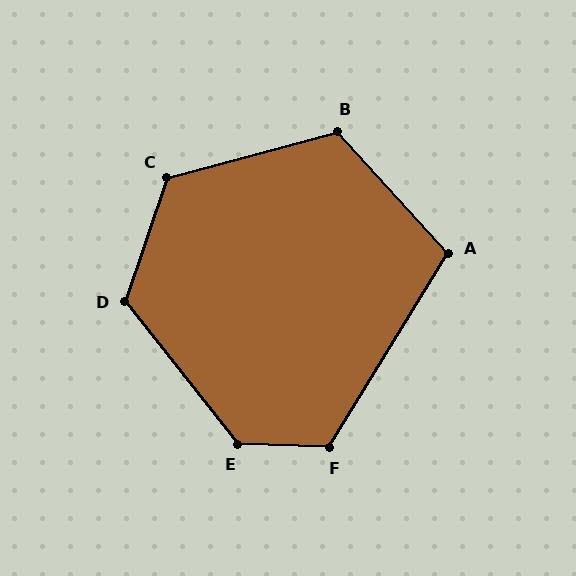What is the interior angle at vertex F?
Approximately 120 degrees (obtuse).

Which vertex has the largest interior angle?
E, at approximately 130 degrees.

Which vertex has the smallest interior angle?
A, at approximately 106 degrees.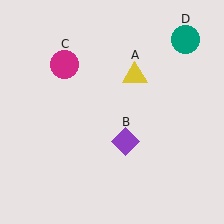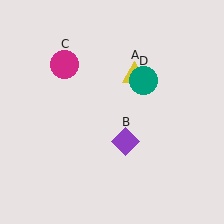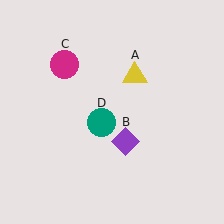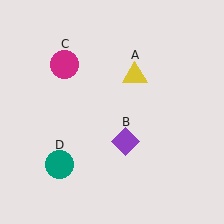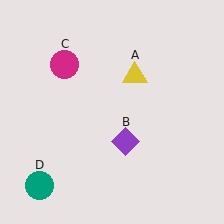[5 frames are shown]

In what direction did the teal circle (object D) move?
The teal circle (object D) moved down and to the left.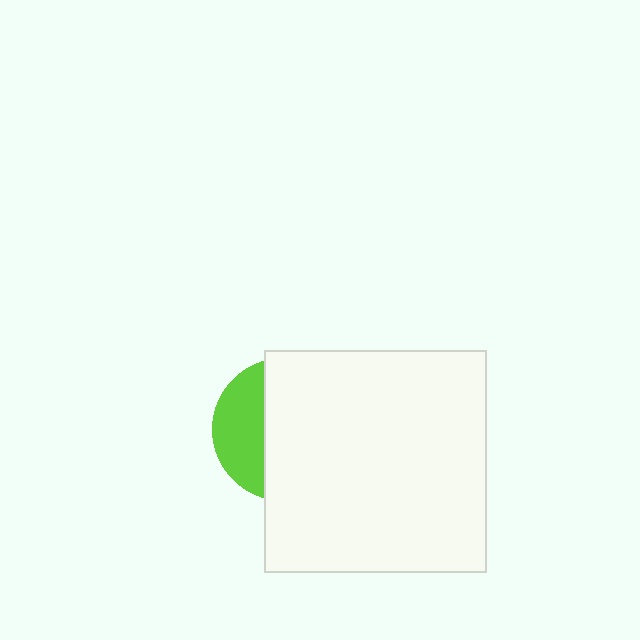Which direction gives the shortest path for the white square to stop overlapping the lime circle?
Moving right gives the shortest separation.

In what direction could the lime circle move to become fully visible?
The lime circle could move left. That would shift it out from behind the white square entirely.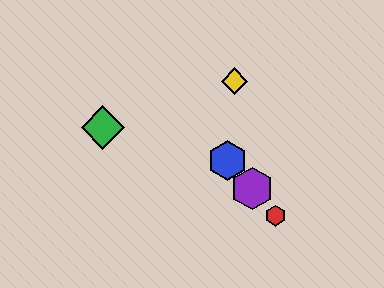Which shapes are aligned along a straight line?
The red hexagon, the blue hexagon, the purple hexagon are aligned along a straight line.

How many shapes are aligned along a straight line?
3 shapes (the red hexagon, the blue hexagon, the purple hexagon) are aligned along a straight line.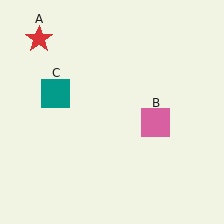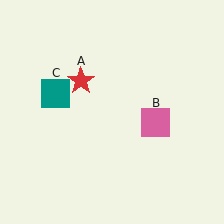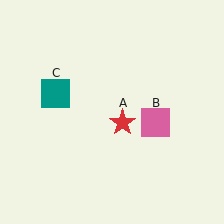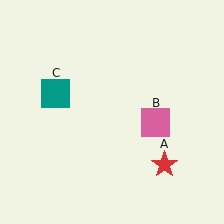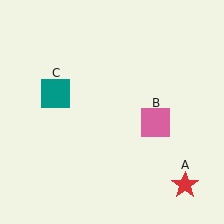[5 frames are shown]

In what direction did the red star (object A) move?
The red star (object A) moved down and to the right.